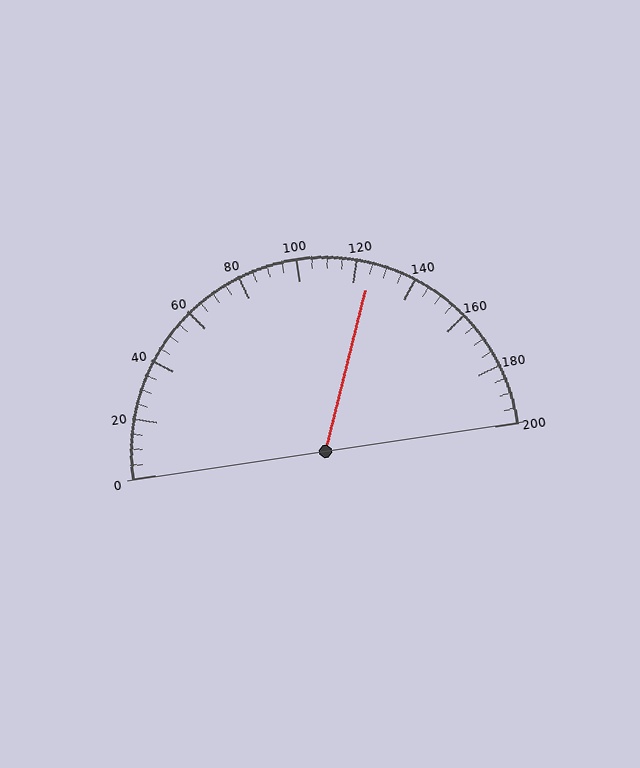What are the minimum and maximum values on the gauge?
The gauge ranges from 0 to 200.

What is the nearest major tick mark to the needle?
The nearest major tick mark is 120.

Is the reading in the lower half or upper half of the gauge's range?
The reading is in the upper half of the range (0 to 200).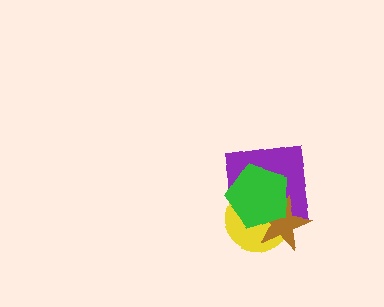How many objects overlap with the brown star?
3 objects overlap with the brown star.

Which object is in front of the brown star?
The green pentagon is in front of the brown star.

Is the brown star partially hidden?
Yes, it is partially covered by another shape.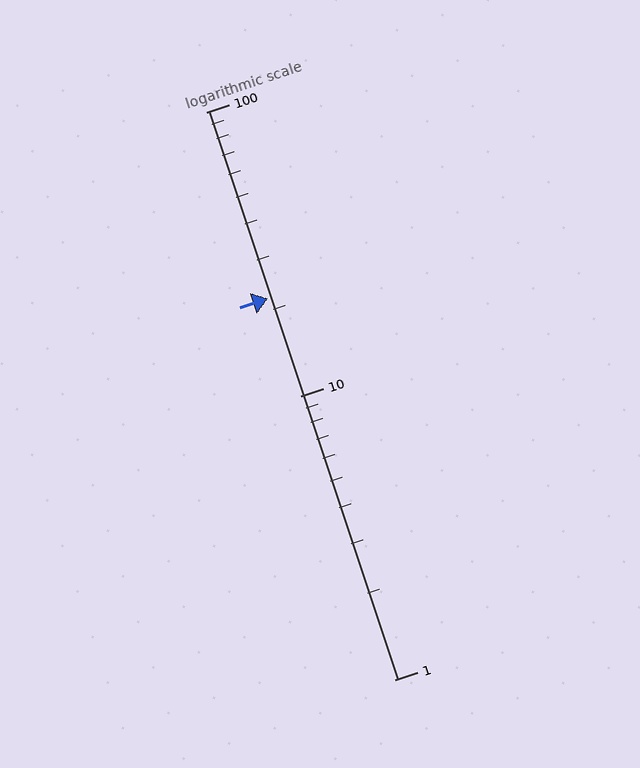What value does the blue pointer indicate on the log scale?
The pointer indicates approximately 22.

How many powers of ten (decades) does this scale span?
The scale spans 2 decades, from 1 to 100.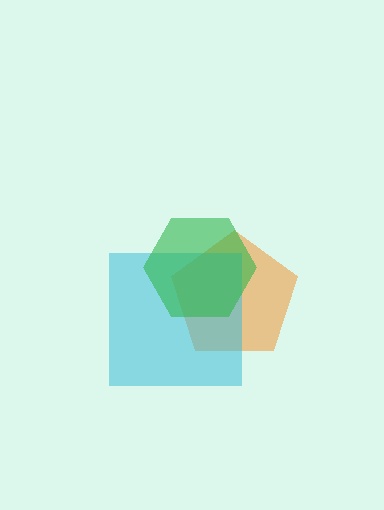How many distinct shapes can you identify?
There are 3 distinct shapes: an orange pentagon, a cyan square, a green hexagon.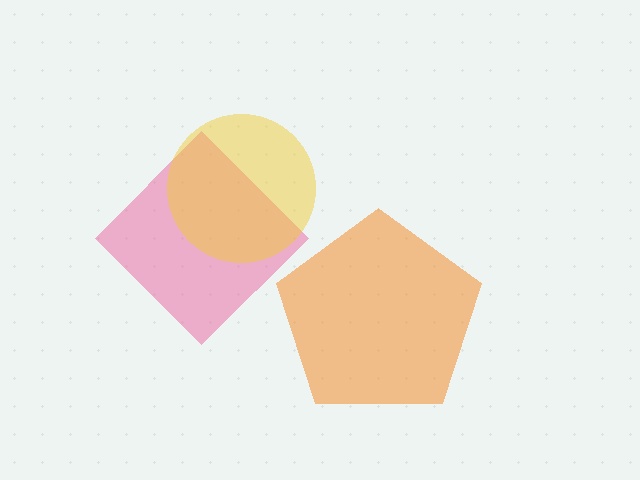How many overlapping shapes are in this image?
There are 3 overlapping shapes in the image.